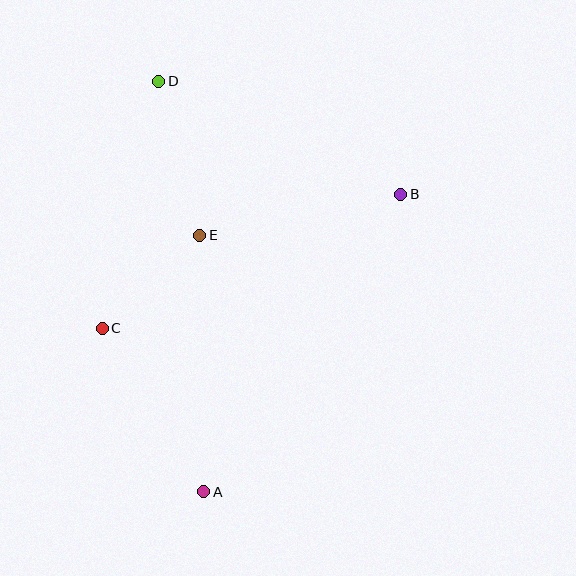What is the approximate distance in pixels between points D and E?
The distance between D and E is approximately 159 pixels.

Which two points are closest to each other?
Points C and E are closest to each other.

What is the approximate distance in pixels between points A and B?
The distance between A and B is approximately 357 pixels.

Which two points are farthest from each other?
Points A and D are farthest from each other.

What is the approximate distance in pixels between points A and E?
The distance between A and E is approximately 257 pixels.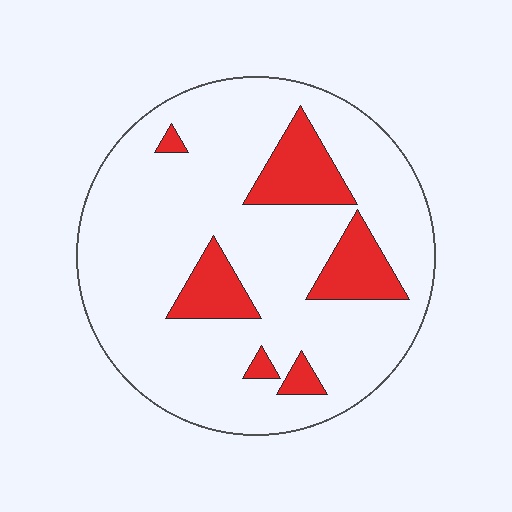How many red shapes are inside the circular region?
6.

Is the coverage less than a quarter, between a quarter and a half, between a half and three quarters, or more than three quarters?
Less than a quarter.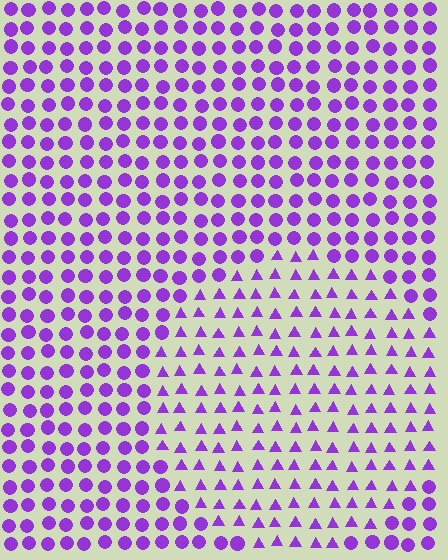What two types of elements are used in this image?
The image uses triangles inside the circle region and circles outside it.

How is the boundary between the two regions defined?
The boundary is defined by a change in element shape: triangles inside vs. circles outside. All elements share the same color and spacing.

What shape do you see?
I see a circle.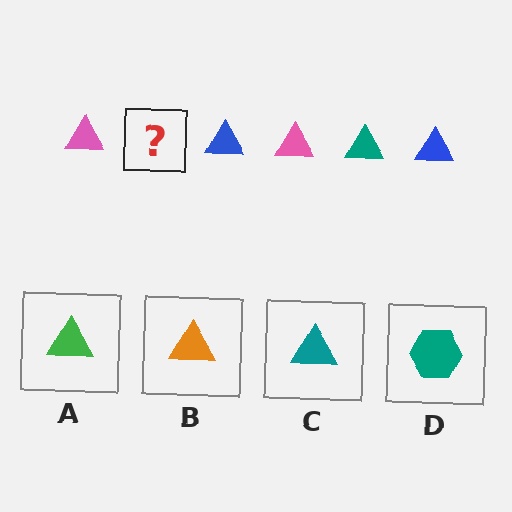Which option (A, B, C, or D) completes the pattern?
C.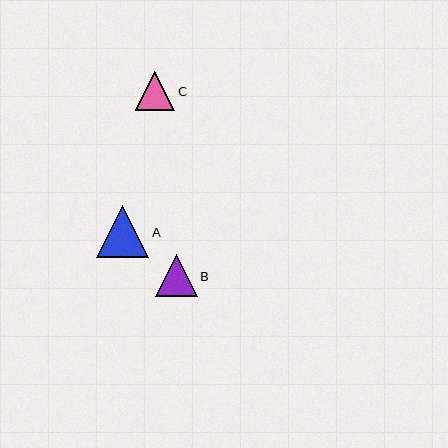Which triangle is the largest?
Triangle A is the largest with a size of approximately 52 pixels.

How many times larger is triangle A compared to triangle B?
Triangle A is approximately 1.2 times the size of triangle B.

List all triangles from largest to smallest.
From largest to smallest: A, B, C.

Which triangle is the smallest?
Triangle C is the smallest with a size of approximately 39 pixels.